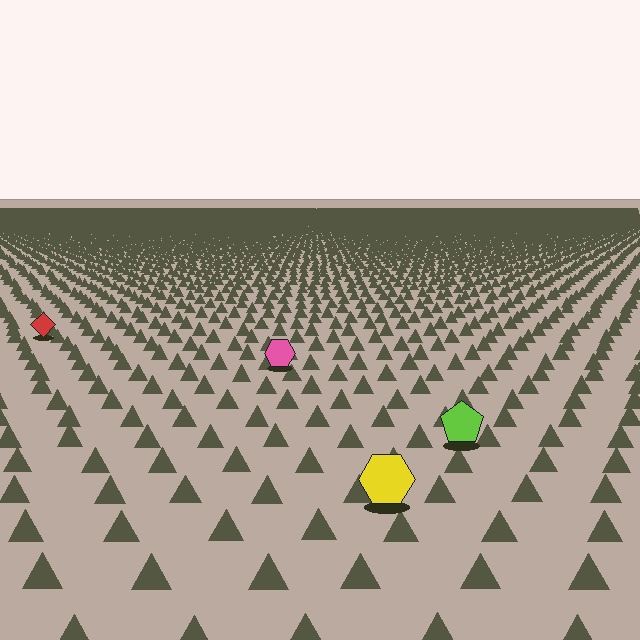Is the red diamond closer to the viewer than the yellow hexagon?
No. The yellow hexagon is closer — you can tell from the texture gradient: the ground texture is coarser near it.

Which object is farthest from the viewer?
The red diamond is farthest from the viewer. It appears smaller and the ground texture around it is denser.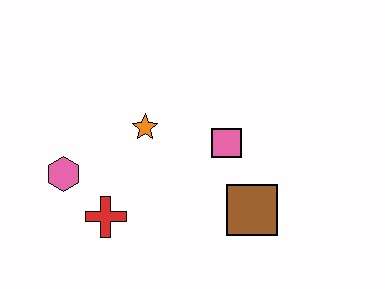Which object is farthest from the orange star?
The brown square is farthest from the orange star.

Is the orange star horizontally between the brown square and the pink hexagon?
Yes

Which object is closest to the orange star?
The pink square is closest to the orange star.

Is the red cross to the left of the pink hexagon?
No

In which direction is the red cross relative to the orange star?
The red cross is below the orange star.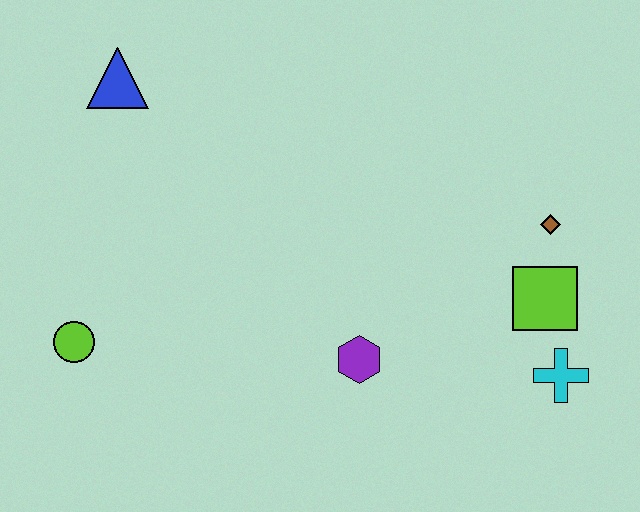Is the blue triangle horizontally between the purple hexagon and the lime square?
No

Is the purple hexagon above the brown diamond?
No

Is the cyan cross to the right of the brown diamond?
Yes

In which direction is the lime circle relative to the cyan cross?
The lime circle is to the left of the cyan cross.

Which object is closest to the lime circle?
The blue triangle is closest to the lime circle.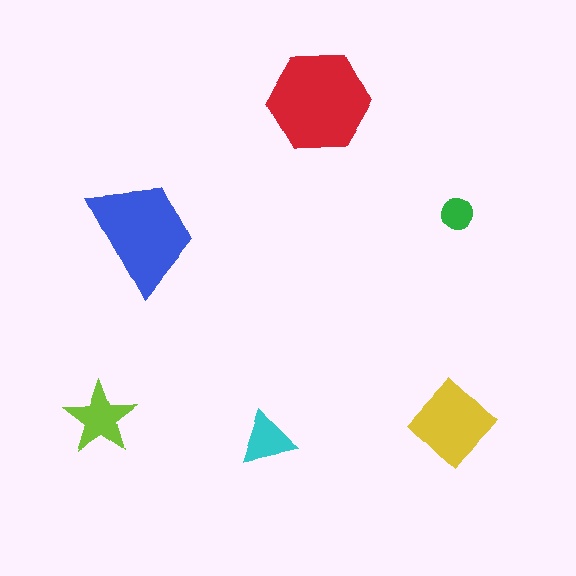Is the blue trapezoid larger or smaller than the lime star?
Larger.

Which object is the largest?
The red hexagon.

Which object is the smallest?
The green circle.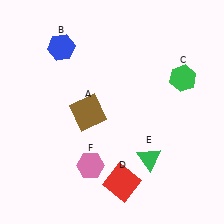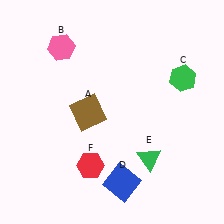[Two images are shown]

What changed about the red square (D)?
In Image 1, D is red. In Image 2, it changed to blue.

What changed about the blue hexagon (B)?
In Image 1, B is blue. In Image 2, it changed to pink.